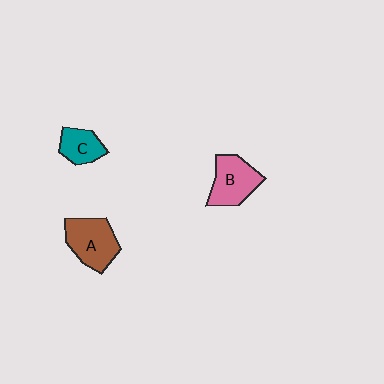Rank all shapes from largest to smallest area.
From largest to smallest: A (brown), B (pink), C (teal).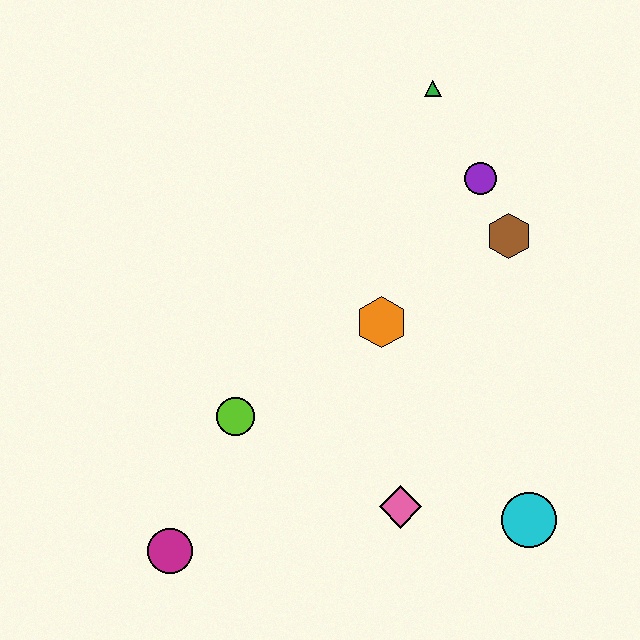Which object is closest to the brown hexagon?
The purple circle is closest to the brown hexagon.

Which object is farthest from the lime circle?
The green triangle is farthest from the lime circle.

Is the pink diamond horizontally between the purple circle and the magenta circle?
Yes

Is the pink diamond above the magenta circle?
Yes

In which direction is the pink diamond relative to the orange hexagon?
The pink diamond is below the orange hexagon.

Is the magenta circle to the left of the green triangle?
Yes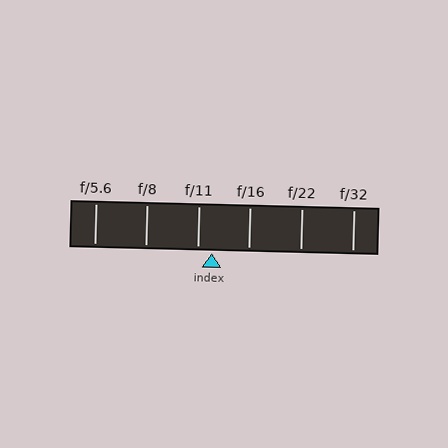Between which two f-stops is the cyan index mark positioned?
The index mark is between f/11 and f/16.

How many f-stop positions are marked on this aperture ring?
There are 6 f-stop positions marked.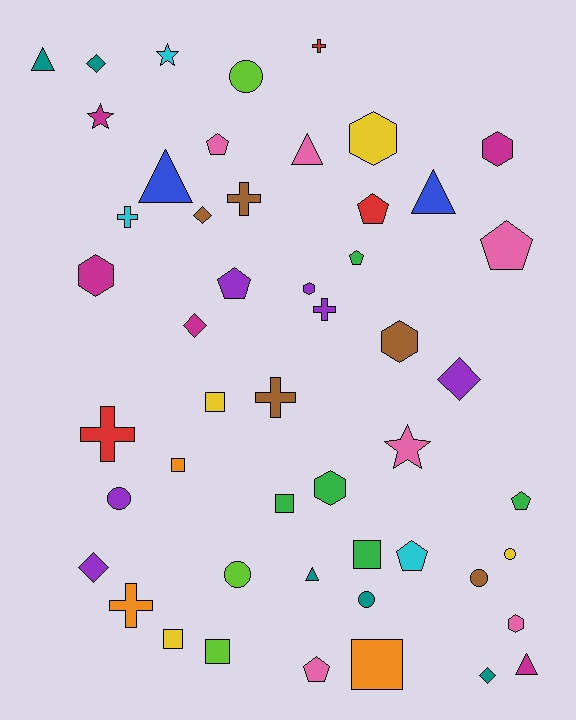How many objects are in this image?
There are 50 objects.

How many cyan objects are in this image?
There are 3 cyan objects.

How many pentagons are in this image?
There are 8 pentagons.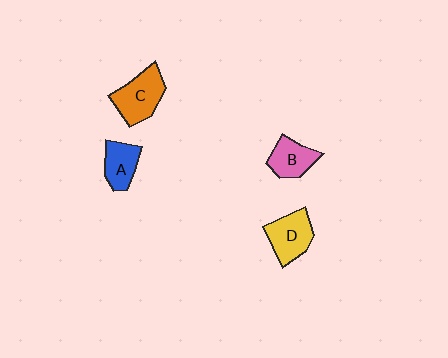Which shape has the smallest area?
Shape A (blue).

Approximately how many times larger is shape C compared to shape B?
Approximately 1.4 times.